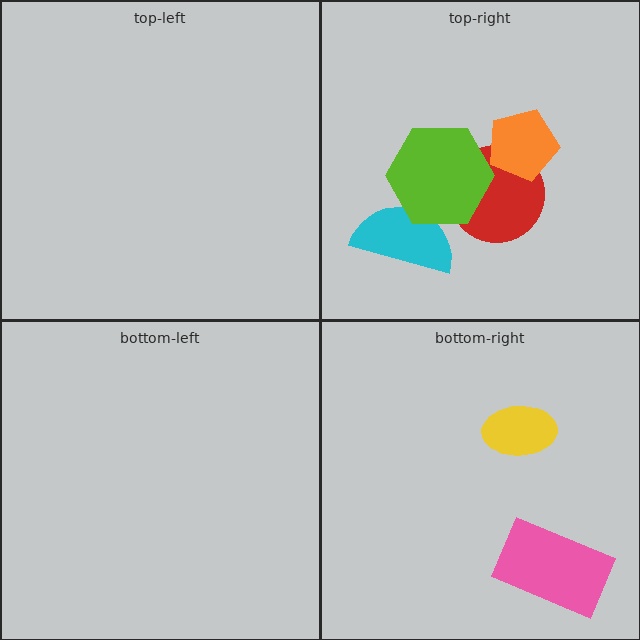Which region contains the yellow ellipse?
The bottom-right region.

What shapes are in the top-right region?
The cyan semicircle, the red circle, the orange pentagon, the lime hexagon.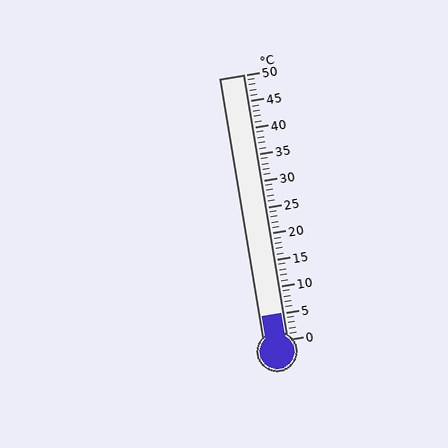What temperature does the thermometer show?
The thermometer shows approximately 5°C.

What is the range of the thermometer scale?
The thermometer scale ranges from 0°C to 50°C.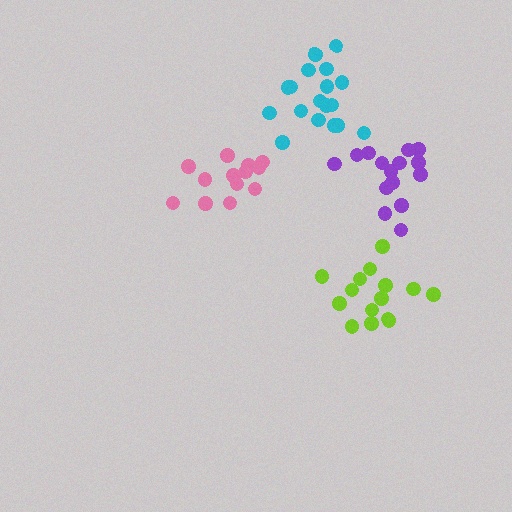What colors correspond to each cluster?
The clusters are colored: pink, cyan, lime, purple.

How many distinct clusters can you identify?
There are 4 distinct clusters.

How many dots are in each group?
Group 1: 13 dots, Group 2: 18 dots, Group 3: 15 dots, Group 4: 15 dots (61 total).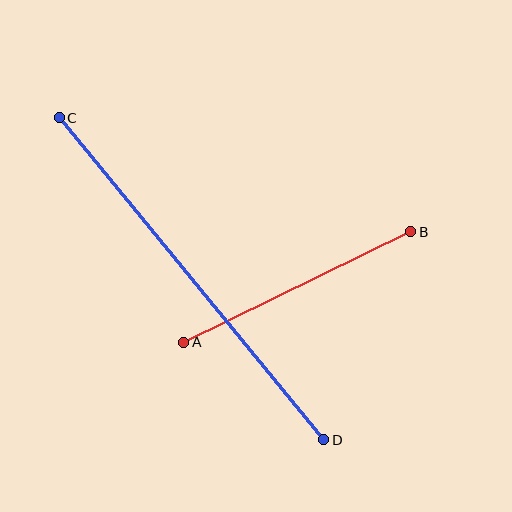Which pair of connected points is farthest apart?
Points C and D are farthest apart.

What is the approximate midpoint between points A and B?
The midpoint is at approximately (297, 287) pixels.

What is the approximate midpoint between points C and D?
The midpoint is at approximately (192, 279) pixels.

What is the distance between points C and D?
The distance is approximately 417 pixels.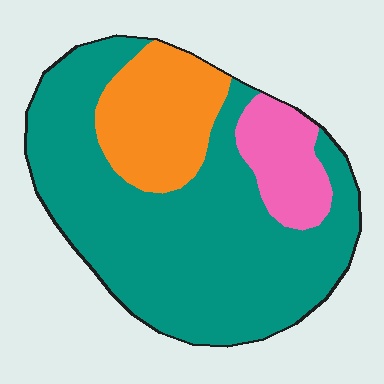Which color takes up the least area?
Pink, at roughly 10%.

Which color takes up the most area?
Teal, at roughly 70%.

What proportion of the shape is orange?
Orange covers around 20% of the shape.